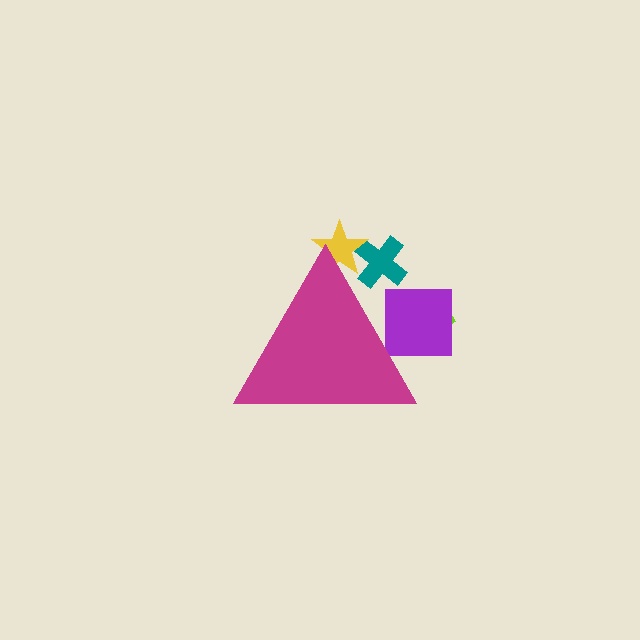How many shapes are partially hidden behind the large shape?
4 shapes are partially hidden.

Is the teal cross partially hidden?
Yes, the teal cross is partially hidden behind the magenta triangle.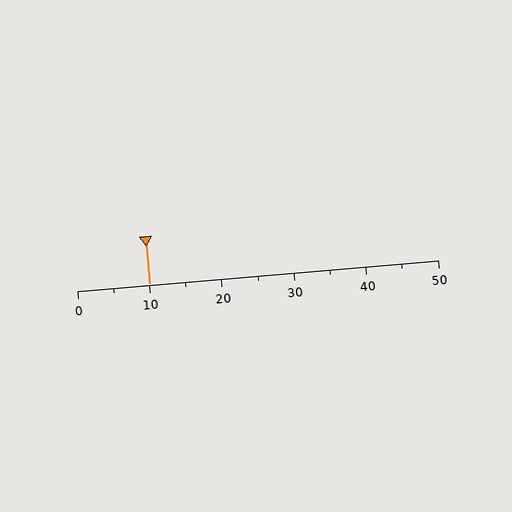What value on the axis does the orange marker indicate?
The marker indicates approximately 10.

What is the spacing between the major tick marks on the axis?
The major ticks are spaced 10 apart.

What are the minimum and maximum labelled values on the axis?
The axis runs from 0 to 50.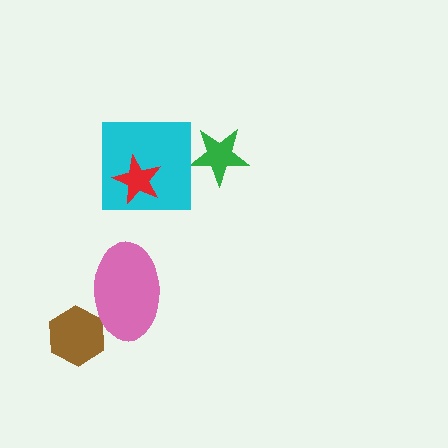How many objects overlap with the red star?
1 object overlaps with the red star.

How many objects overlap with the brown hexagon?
1 object overlaps with the brown hexagon.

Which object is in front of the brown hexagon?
The pink ellipse is in front of the brown hexagon.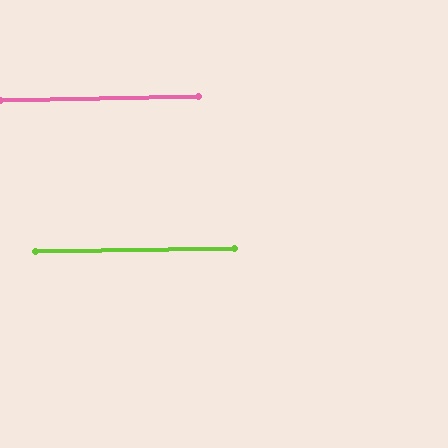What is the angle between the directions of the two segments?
Approximately 0 degrees.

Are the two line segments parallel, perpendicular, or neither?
Parallel — their directions differ by only 0.2°.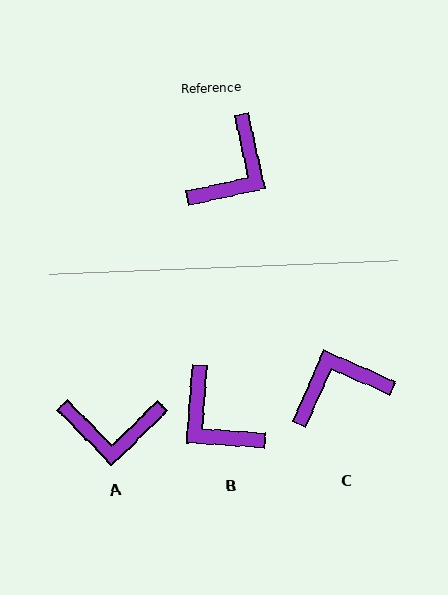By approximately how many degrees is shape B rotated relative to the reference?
Approximately 106 degrees clockwise.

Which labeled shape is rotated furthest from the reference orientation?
C, about 144 degrees away.